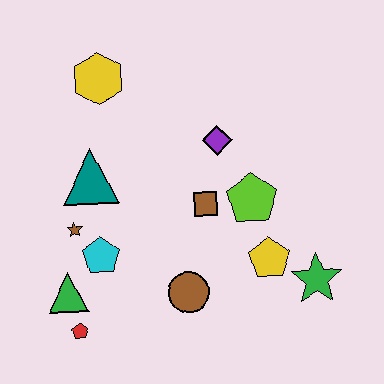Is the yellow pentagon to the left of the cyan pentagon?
No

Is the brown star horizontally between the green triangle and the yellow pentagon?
Yes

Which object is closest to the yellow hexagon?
The teal triangle is closest to the yellow hexagon.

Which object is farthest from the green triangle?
The green star is farthest from the green triangle.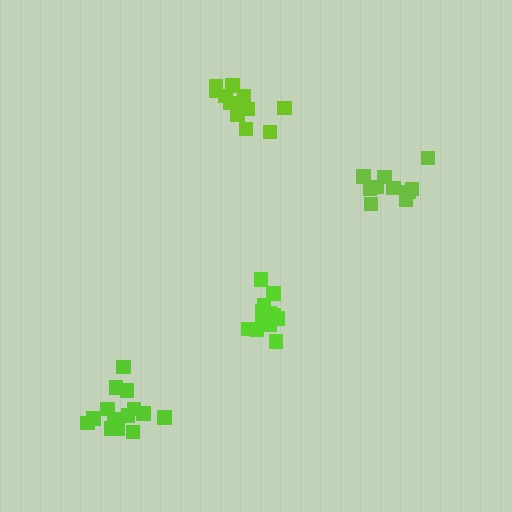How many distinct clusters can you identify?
There are 4 distinct clusters.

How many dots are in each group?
Group 1: 10 dots, Group 2: 14 dots, Group 3: 14 dots, Group 4: 12 dots (50 total).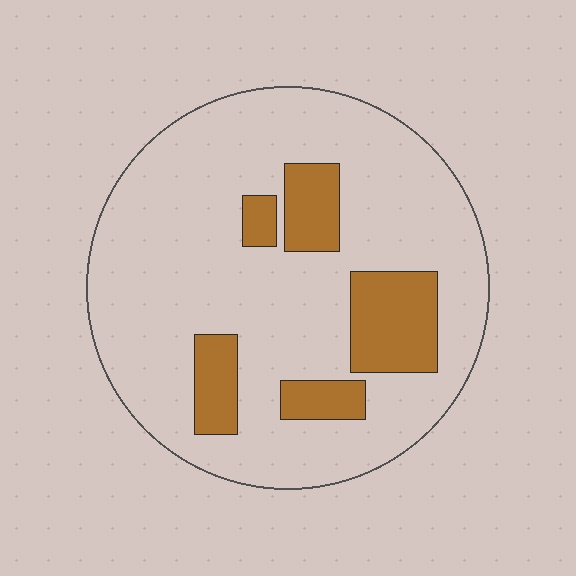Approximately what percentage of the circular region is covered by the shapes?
Approximately 20%.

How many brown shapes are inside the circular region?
5.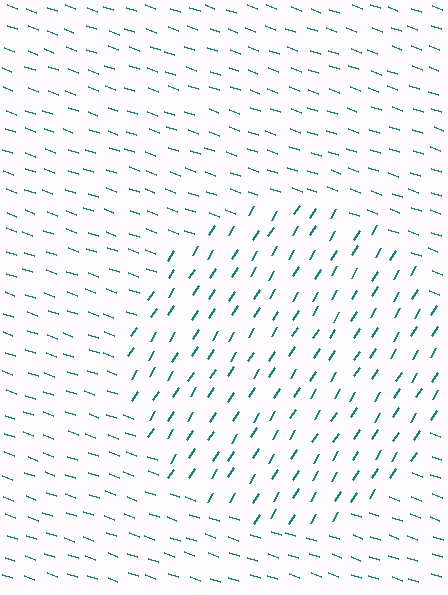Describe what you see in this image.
The image is filled with small teal line segments. A circle region in the image has lines oriented differently from the surrounding lines, creating a visible texture boundary.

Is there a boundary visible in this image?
Yes, there is a texture boundary formed by a change in line orientation.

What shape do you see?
I see a circle.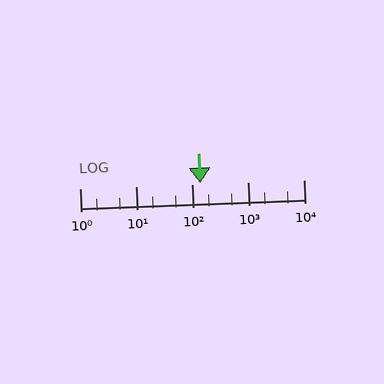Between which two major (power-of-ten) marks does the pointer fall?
The pointer is between 100 and 1000.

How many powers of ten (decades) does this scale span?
The scale spans 4 decades, from 1 to 10000.